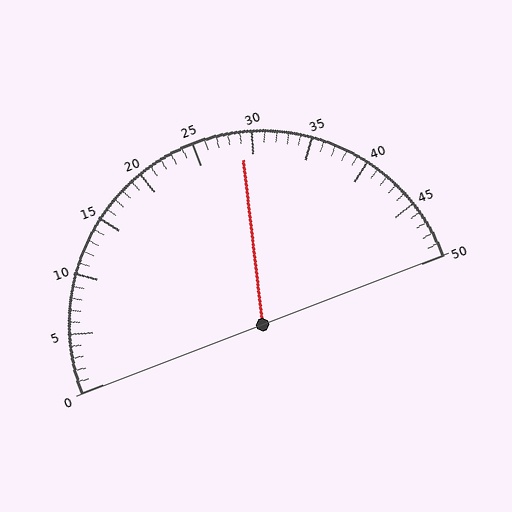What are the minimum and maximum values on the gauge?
The gauge ranges from 0 to 50.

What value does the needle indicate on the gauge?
The needle indicates approximately 29.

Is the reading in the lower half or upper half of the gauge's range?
The reading is in the upper half of the range (0 to 50).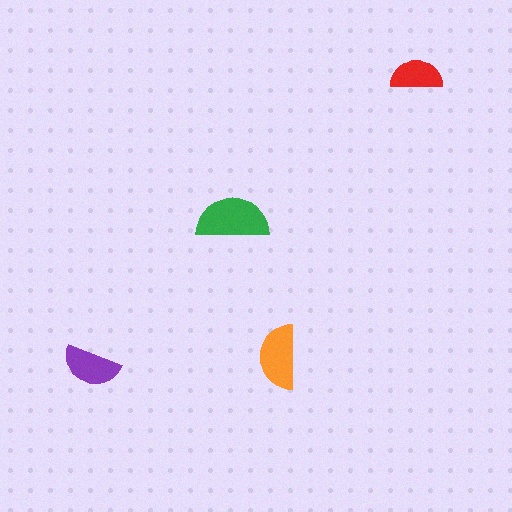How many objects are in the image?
There are 4 objects in the image.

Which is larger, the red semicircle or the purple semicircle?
The purple one.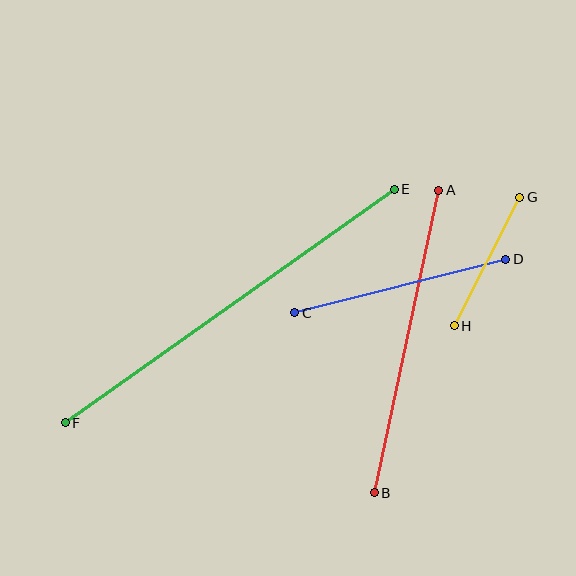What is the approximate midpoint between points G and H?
The midpoint is at approximately (487, 261) pixels.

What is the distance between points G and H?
The distance is approximately 144 pixels.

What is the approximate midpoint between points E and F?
The midpoint is at approximately (230, 306) pixels.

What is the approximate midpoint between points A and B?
The midpoint is at approximately (407, 342) pixels.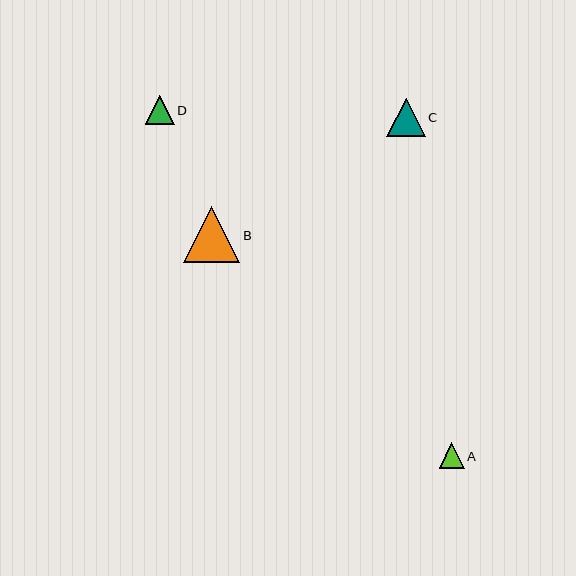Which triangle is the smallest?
Triangle A is the smallest with a size of approximately 25 pixels.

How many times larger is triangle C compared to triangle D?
Triangle C is approximately 1.3 times the size of triangle D.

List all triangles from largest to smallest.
From largest to smallest: B, C, D, A.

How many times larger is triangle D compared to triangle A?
Triangle D is approximately 1.2 times the size of triangle A.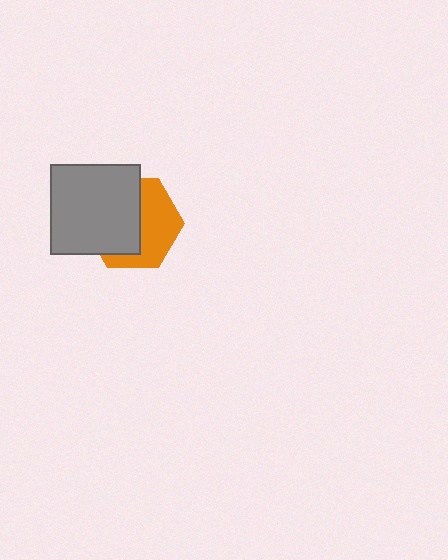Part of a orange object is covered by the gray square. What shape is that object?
It is a hexagon.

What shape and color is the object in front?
The object in front is a gray square.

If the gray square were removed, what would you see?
You would see the complete orange hexagon.